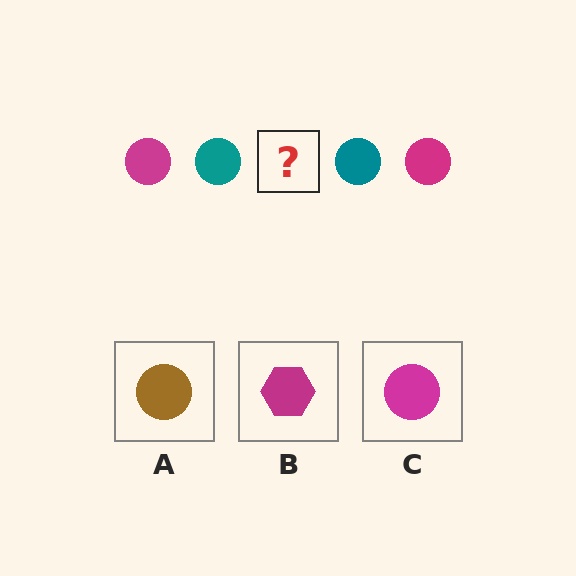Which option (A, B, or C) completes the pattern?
C.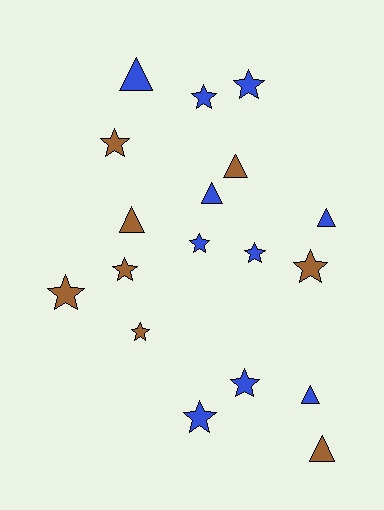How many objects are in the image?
There are 18 objects.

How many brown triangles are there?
There are 3 brown triangles.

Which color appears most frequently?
Blue, with 10 objects.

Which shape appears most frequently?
Star, with 11 objects.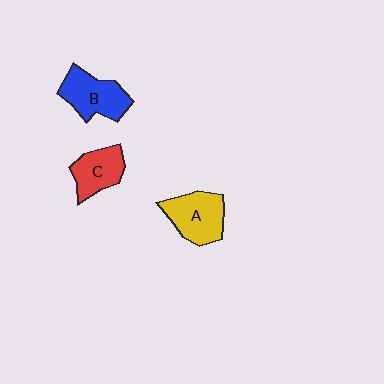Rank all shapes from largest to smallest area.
From largest to smallest: A (yellow), B (blue), C (red).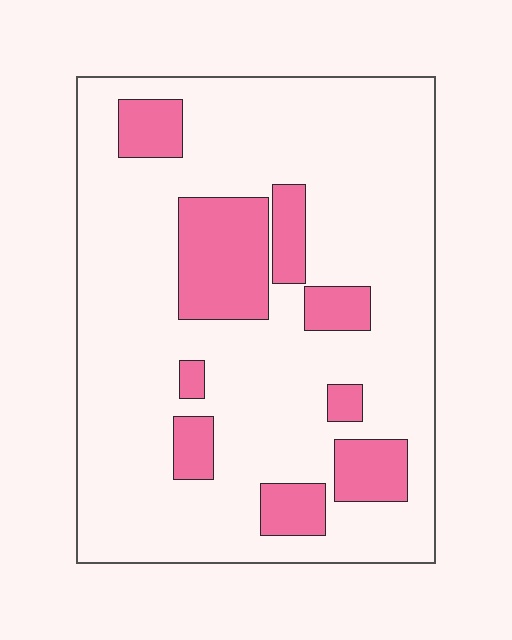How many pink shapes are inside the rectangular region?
9.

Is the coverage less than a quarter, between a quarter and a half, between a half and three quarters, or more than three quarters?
Less than a quarter.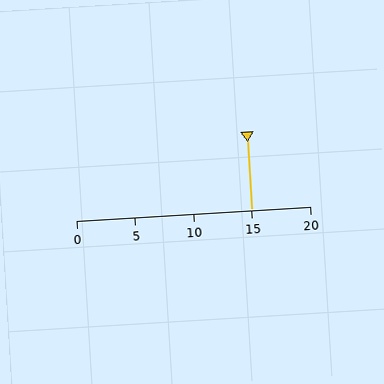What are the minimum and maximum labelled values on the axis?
The axis runs from 0 to 20.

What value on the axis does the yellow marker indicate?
The marker indicates approximately 15.